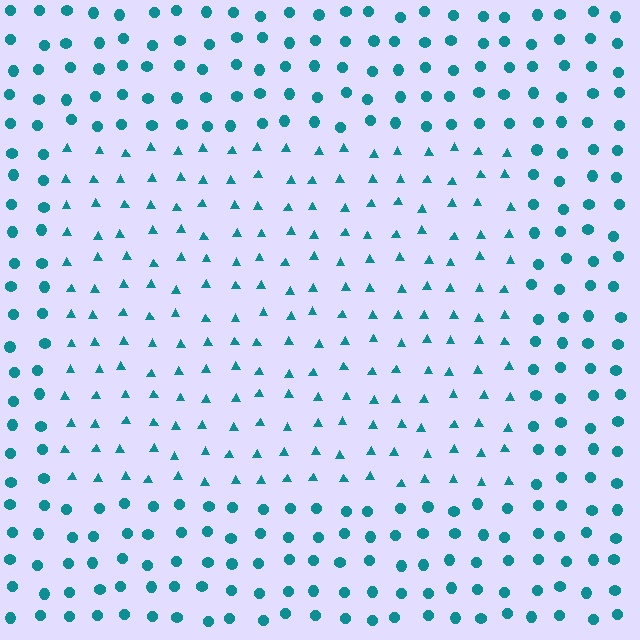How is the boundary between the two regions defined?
The boundary is defined by a change in element shape: triangles inside vs. circles outside. All elements share the same color and spacing.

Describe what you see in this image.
The image is filled with small teal elements arranged in a uniform grid. A rectangle-shaped region contains triangles, while the surrounding area contains circles. The boundary is defined purely by the change in element shape.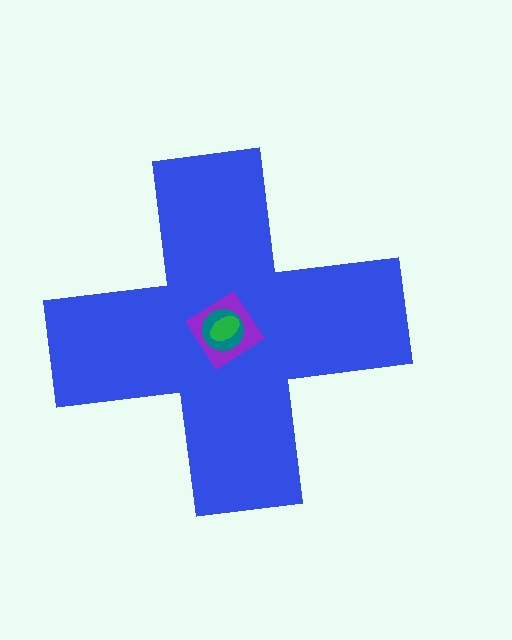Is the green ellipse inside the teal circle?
Yes.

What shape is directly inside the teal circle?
The green ellipse.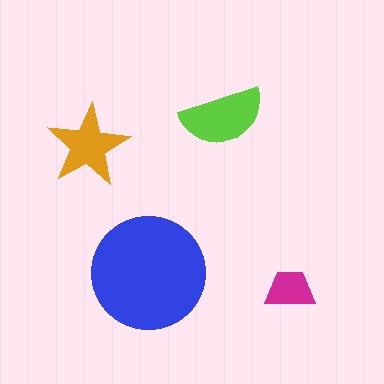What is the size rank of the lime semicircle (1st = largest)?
2nd.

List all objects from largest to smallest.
The blue circle, the lime semicircle, the orange star, the magenta trapezoid.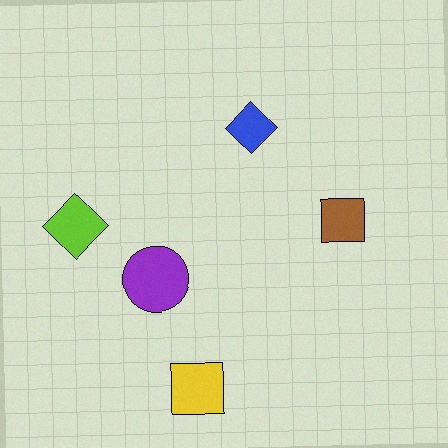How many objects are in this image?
There are 5 objects.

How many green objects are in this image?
There are no green objects.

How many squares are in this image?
There are 2 squares.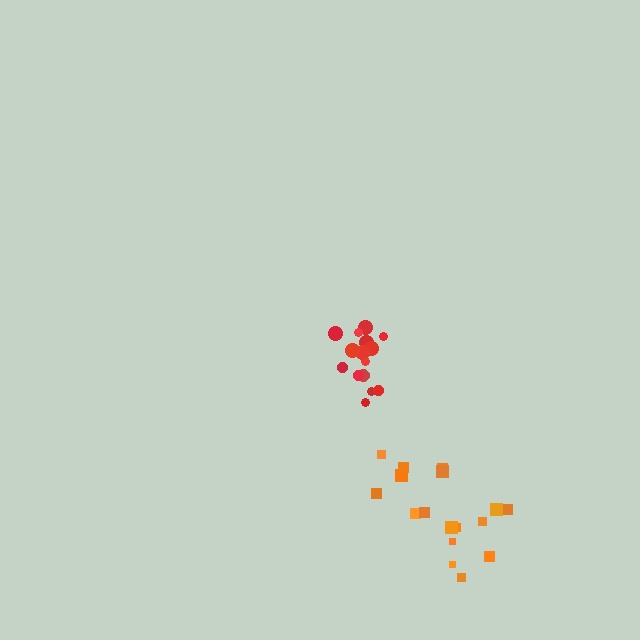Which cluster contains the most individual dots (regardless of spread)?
Orange (17).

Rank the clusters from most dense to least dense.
red, orange.